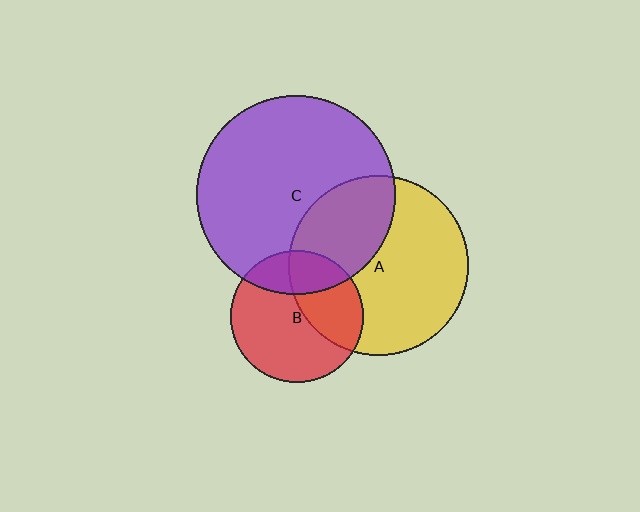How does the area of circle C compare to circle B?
Approximately 2.3 times.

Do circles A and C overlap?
Yes.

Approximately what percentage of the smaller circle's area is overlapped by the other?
Approximately 35%.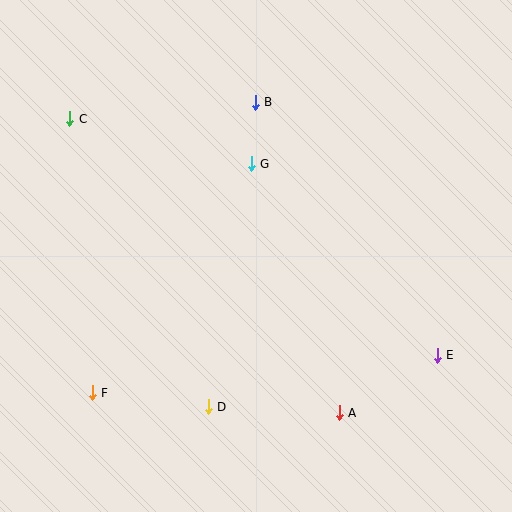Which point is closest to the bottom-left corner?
Point F is closest to the bottom-left corner.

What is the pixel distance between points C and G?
The distance between C and G is 187 pixels.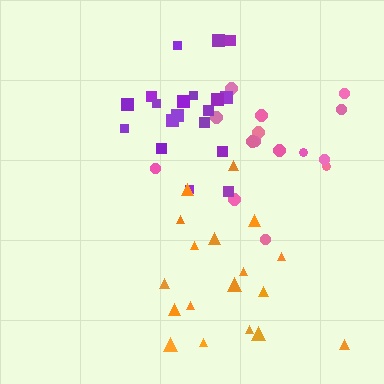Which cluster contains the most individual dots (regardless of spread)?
Purple (19).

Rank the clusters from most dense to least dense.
purple, orange, pink.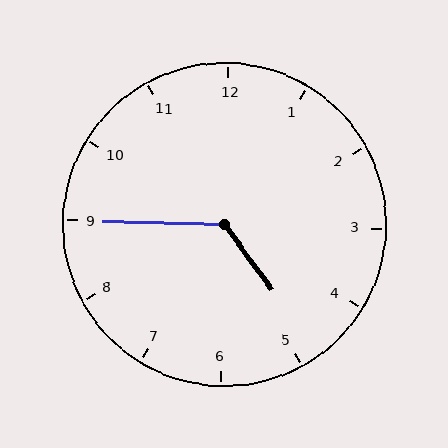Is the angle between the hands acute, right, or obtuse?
It is obtuse.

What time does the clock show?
4:45.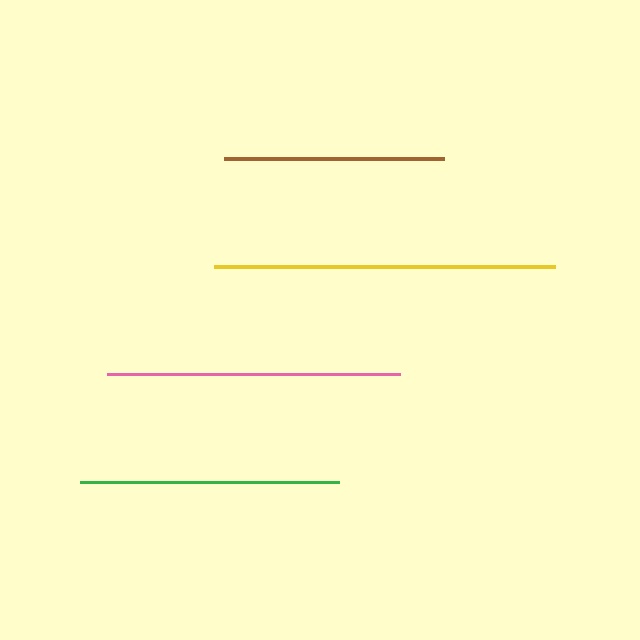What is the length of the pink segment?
The pink segment is approximately 293 pixels long.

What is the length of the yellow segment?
The yellow segment is approximately 341 pixels long.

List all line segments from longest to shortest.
From longest to shortest: yellow, pink, green, brown.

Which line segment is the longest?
The yellow line is the longest at approximately 341 pixels.